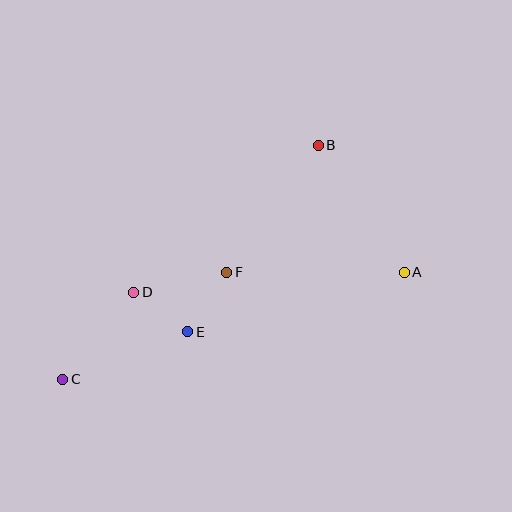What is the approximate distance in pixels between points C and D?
The distance between C and D is approximately 112 pixels.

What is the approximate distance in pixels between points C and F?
The distance between C and F is approximately 196 pixels.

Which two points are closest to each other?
Points D and E are closest to each other.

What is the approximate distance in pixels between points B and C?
The distance between B and C is approximately 346 pixels.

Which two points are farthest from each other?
Points A and C are farthest from each other.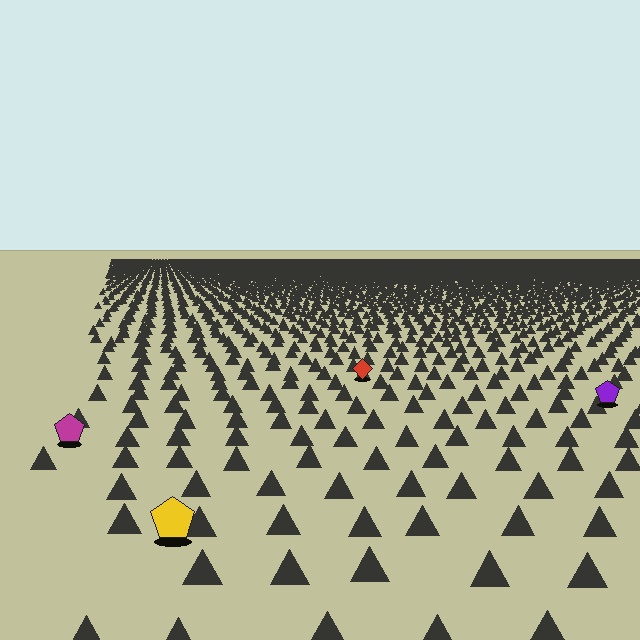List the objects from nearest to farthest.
From nearest to farthest: the yellow pentagon, the magenta pentagon, the purple pentagon, the red diamond.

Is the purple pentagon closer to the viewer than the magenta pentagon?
No. The magenta pentagon is closer — you can tell from the texture gradient: the ground texture is coarser near it.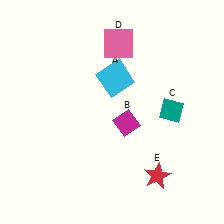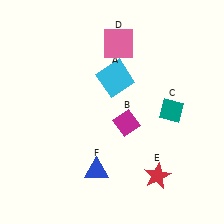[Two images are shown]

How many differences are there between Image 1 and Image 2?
There is 1 difference between the two images.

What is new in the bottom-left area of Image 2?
A blue triangle (F) was added in the bottom-left area of Image 2.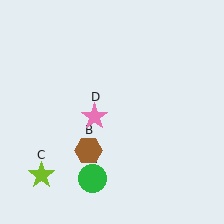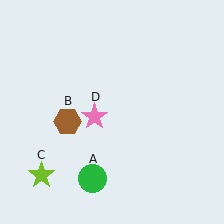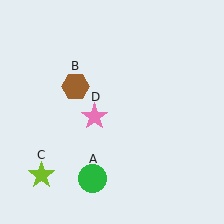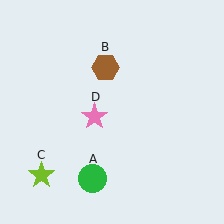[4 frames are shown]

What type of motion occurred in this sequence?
The brown hexagon (object B) rotated clockwise around the center of the scene.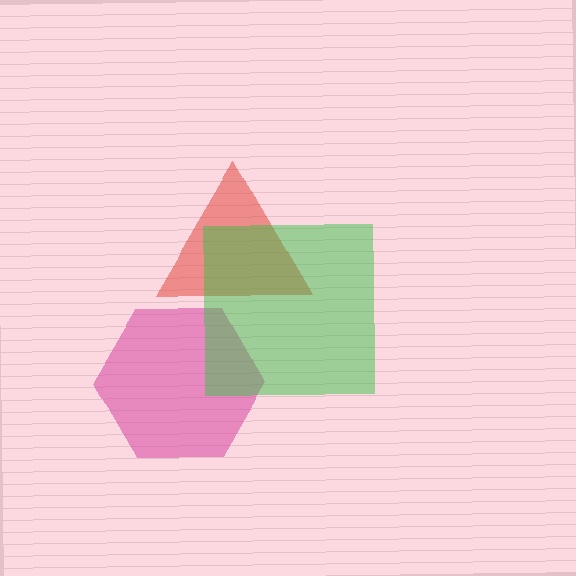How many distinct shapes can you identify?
There are 3 distinct shapes: a red triangle, a magenta hexagon, a green square.